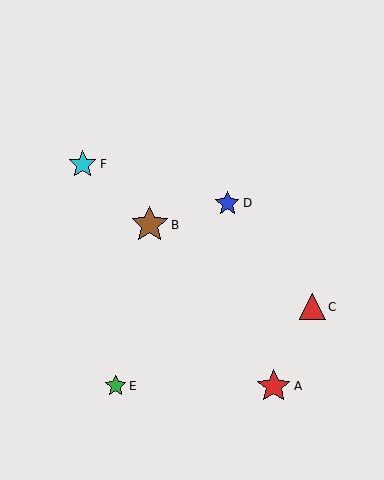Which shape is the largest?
The brown star (labeled B) is the largest.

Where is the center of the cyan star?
The center of the cyan star is at (83, 164).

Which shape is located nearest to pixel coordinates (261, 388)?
The red star (labeled A) at (274, 386) is nearest to that location.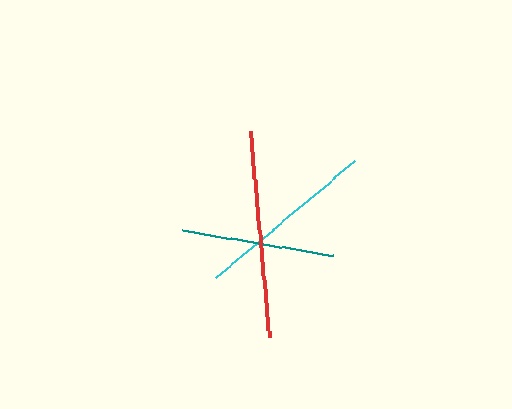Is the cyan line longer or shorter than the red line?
The red line is longer than the cyan line.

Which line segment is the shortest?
The teal line is the shortest at approximately 153 pixels.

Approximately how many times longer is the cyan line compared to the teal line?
The cyan line is approximately 1.2 times the length of the teal line.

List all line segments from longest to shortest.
From longest to shortest: red, cyan, teal.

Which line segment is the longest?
The red line is the longest at approximately 206 pixels.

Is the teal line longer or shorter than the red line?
The red line is longer than the teal line.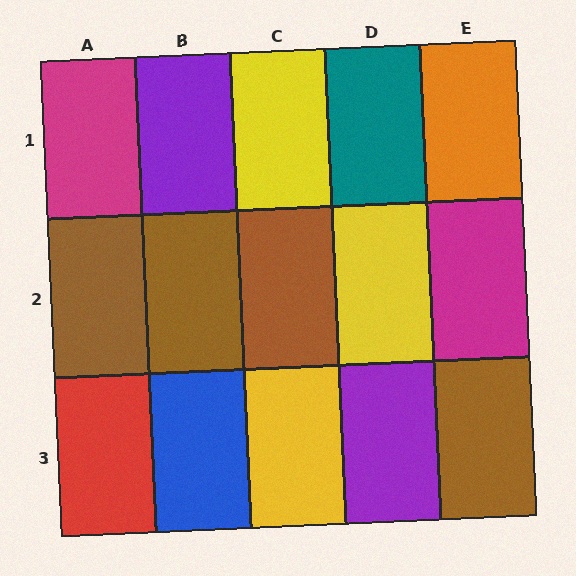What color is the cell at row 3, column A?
Red.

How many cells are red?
1 cell is red.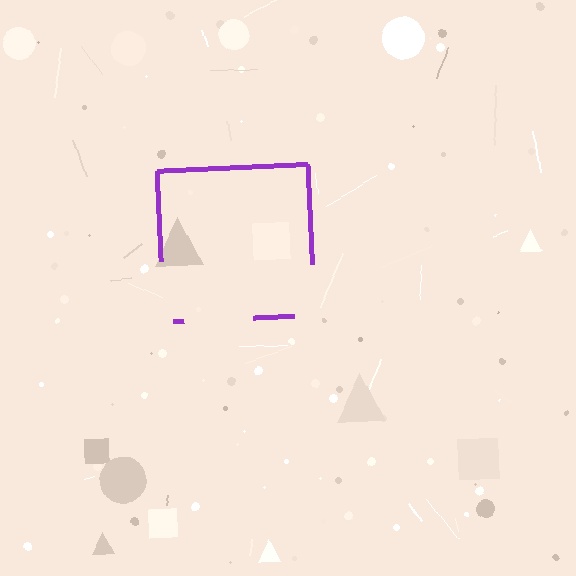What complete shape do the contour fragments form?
The contour fragments form a square.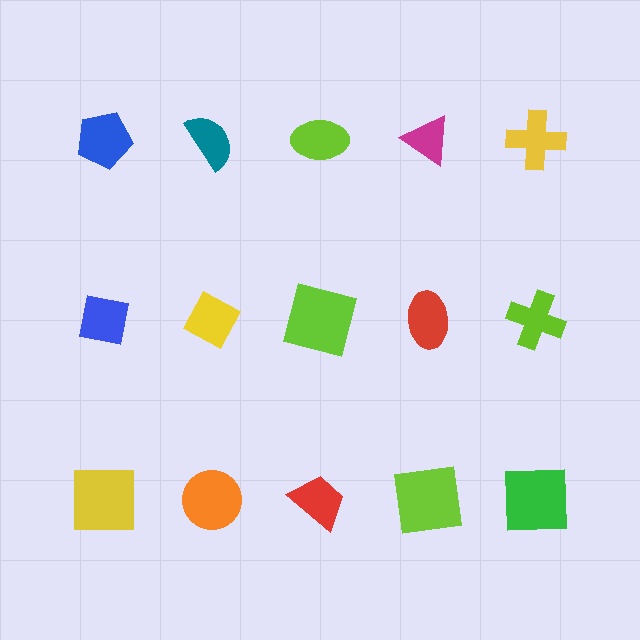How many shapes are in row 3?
5 shapes.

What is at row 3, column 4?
A lime square.